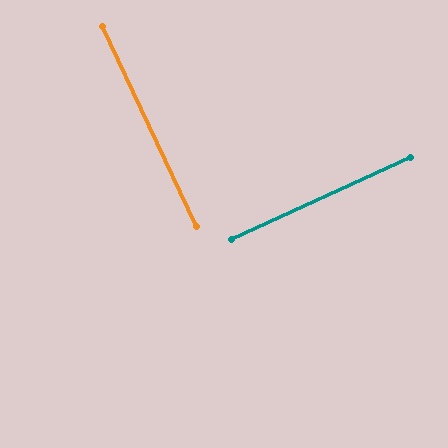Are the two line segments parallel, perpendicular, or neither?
Perpendicular — they meet at approximately 89°.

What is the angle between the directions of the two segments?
Approximately 89 degrees.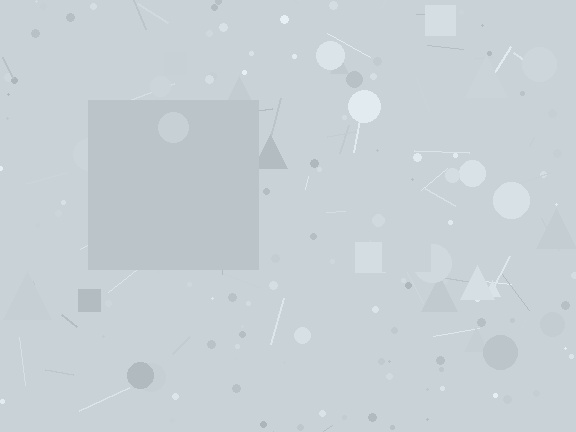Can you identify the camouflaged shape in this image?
The camouflaged shape is a square.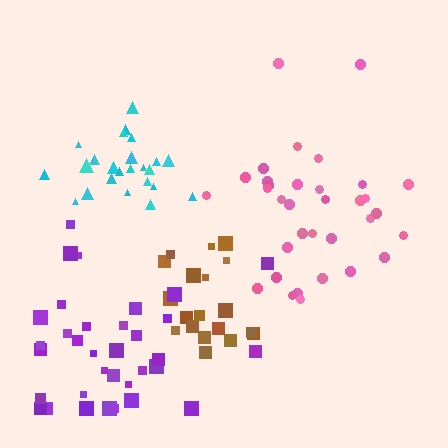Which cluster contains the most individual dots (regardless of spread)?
Purple (35).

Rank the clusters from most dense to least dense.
cyan, brown, pink, purple.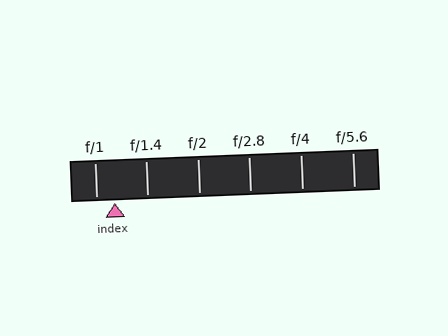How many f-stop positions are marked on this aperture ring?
There are 6 f-stop positions marked.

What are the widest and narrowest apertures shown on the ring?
The widest aperture shown is f/1 and the narrowest is f/5.6.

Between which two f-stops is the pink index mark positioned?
The index mark is between f/1 and f/1.4.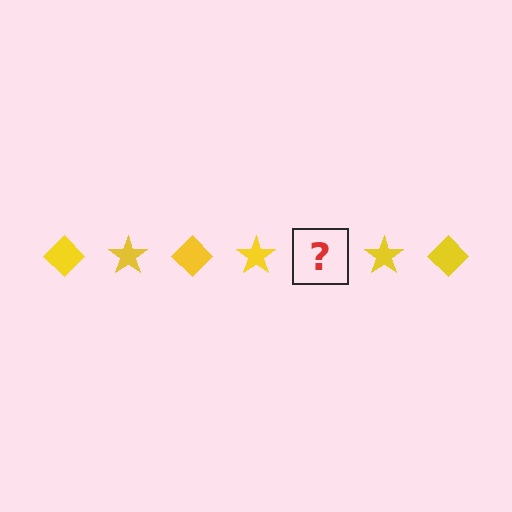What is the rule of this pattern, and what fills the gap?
The rule is that the pattern cycles through diamond, star shapes in yellow. The gap should be filled with a yellow diamond.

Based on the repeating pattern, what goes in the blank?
The blank should be a yellow diamond.